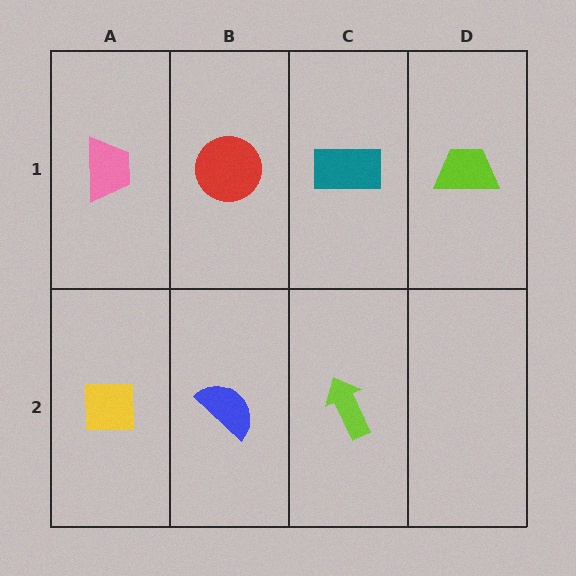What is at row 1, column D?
A lime trapezoid.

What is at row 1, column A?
A pink trapezoid.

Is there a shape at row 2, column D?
No, that cell is empty.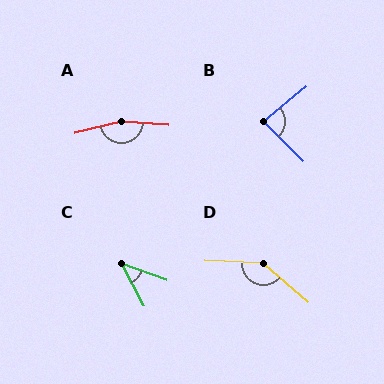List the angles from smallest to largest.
C (42°), B (84°), D (142°), A (162°).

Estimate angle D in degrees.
Approximately 142 degrees.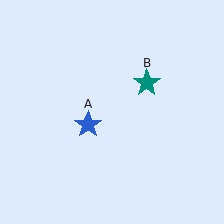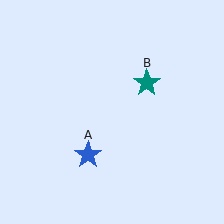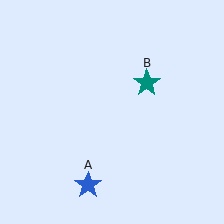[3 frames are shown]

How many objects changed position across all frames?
1 object changed position: blue star (object A).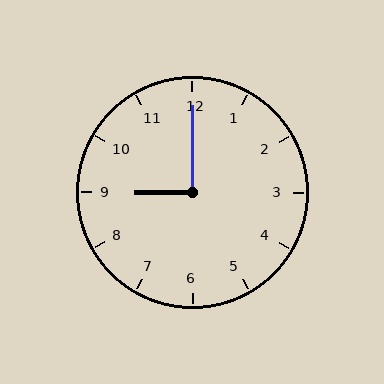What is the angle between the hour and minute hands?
Approximately 90 degrees.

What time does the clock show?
9:00.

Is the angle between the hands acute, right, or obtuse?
It is right.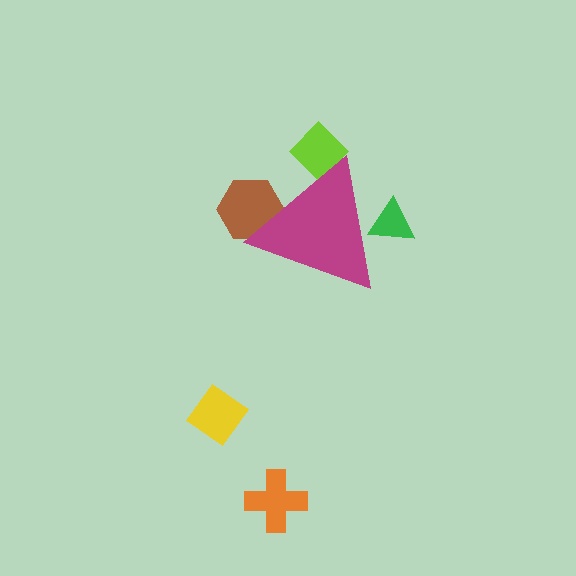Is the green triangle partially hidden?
Yes, the green triangle is partially hidden behind the magenta triangle.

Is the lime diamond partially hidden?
Yes, the lime diamond is partially hidden behind the magenta triangle.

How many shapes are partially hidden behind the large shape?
3 shapes are partially hidden.